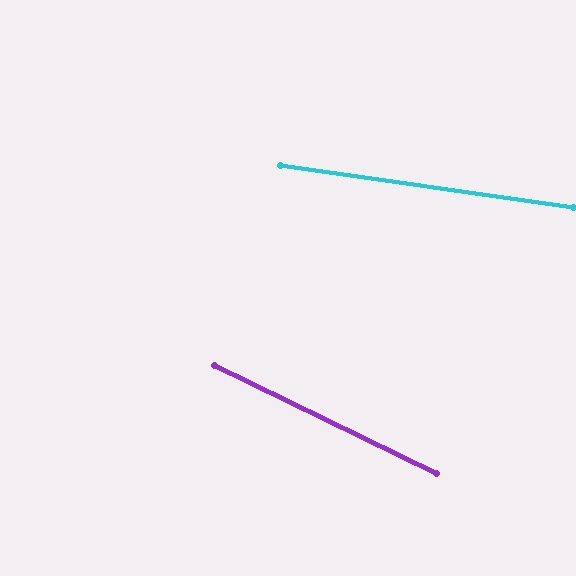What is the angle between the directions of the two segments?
Approximately 18 degrees.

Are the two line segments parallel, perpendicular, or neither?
Neither parallel nor perpendicular — they differ by about 18°.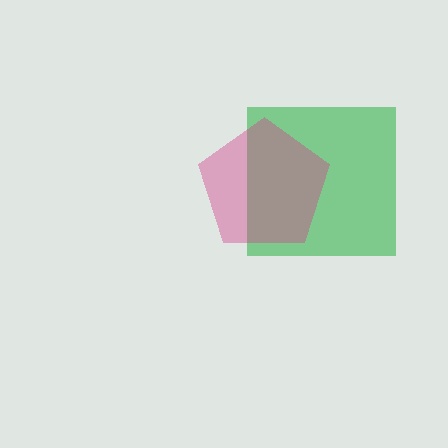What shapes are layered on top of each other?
The layered shapes are: a green square, a magenta pentagon.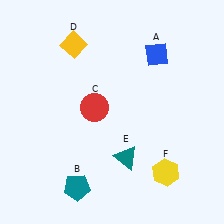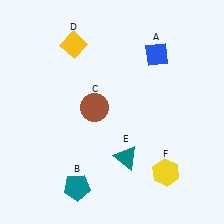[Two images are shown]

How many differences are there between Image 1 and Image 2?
There is 1 difference between the two images.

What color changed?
The circle (C) changed from red in Image 1 to brown in Image 2.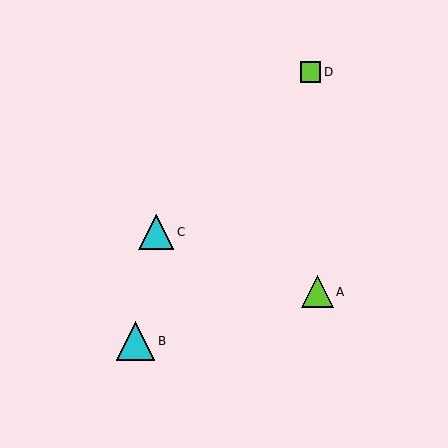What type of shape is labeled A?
Shape A is a lime triangle.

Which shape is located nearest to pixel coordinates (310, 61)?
The lime square (labeled D) at (311, 72) is nearest to that location.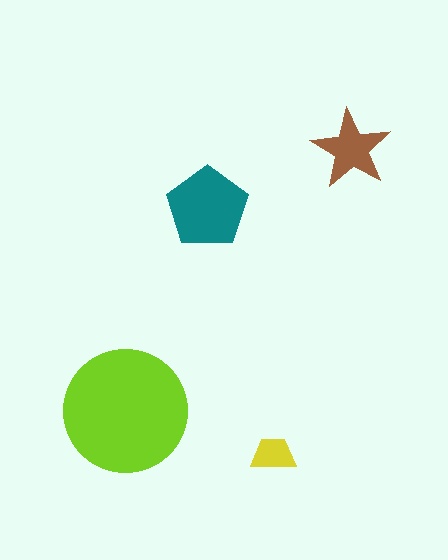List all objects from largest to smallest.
The lime circle, the teal pentagon, the brown star, the yellow trapezoid.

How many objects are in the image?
There are 4 objects in the image.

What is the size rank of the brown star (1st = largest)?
3rd.